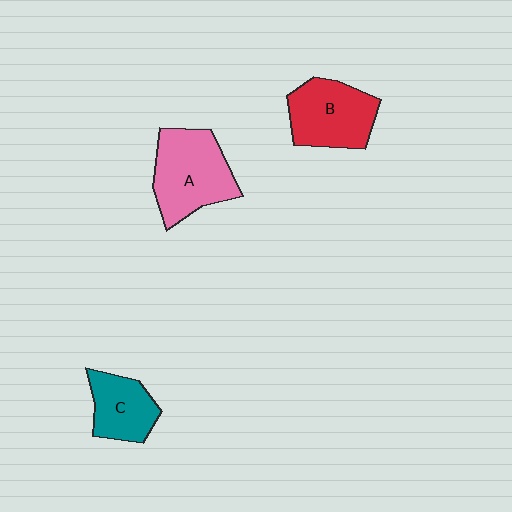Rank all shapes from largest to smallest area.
From largest to smallest: A (pink), B (red), C (teal).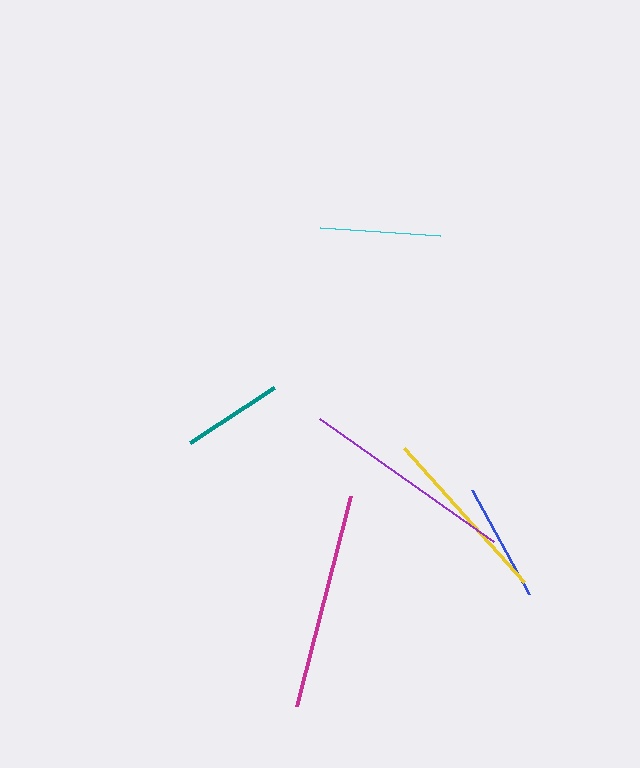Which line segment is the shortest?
The teal line is the shortest at approximately 100 pixels.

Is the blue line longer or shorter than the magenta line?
The magenta line is longer than the blue line.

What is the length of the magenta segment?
The magenta segment is approximately 217 pixels long.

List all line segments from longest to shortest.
From longest to shortest: magenta, purple, yellow, cyan, blue, teal.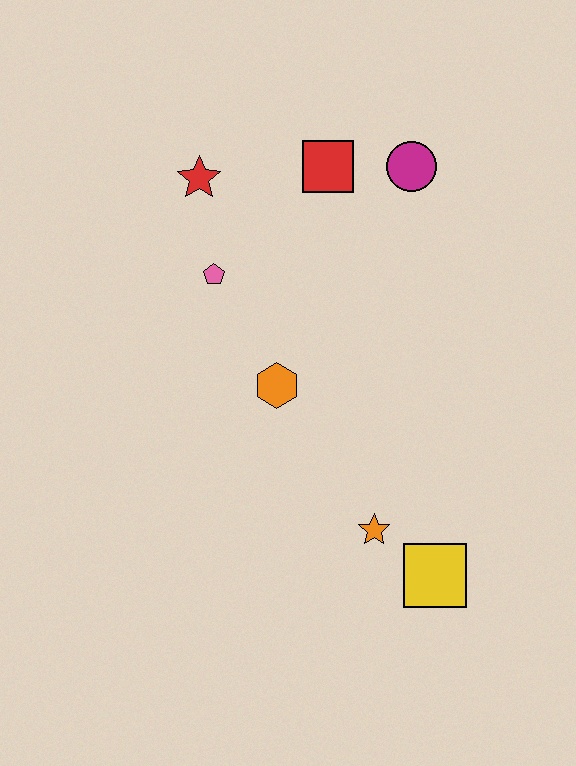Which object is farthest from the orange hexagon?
The magenta circle is farthest from the orange hexagon.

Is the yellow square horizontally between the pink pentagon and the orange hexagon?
No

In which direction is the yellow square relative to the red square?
The yellow square is below the red square.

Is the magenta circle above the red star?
Yes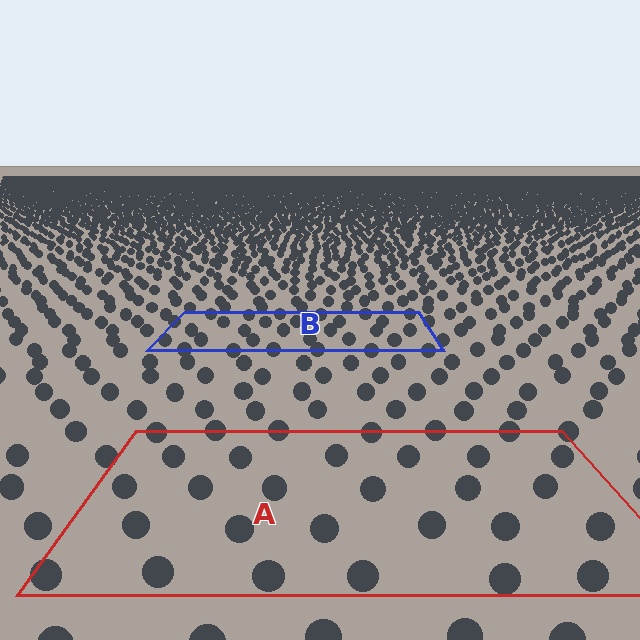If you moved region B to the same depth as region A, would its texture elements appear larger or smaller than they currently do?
They would appear larger. At a closer depth, the same texture elements are projected at a bigger on-screen size.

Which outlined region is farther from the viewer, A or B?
Region B is farther from the viewer — the texture elements inside it appear smaller and more densely packed.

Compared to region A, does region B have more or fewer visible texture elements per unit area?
Region B has more texture elements per unit area — they are packed more densely because it is farther away.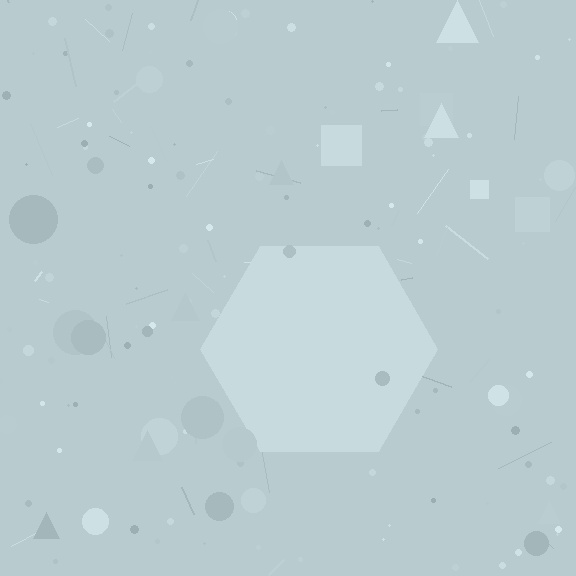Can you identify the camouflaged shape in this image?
The camouflaged shape is a hexagon.